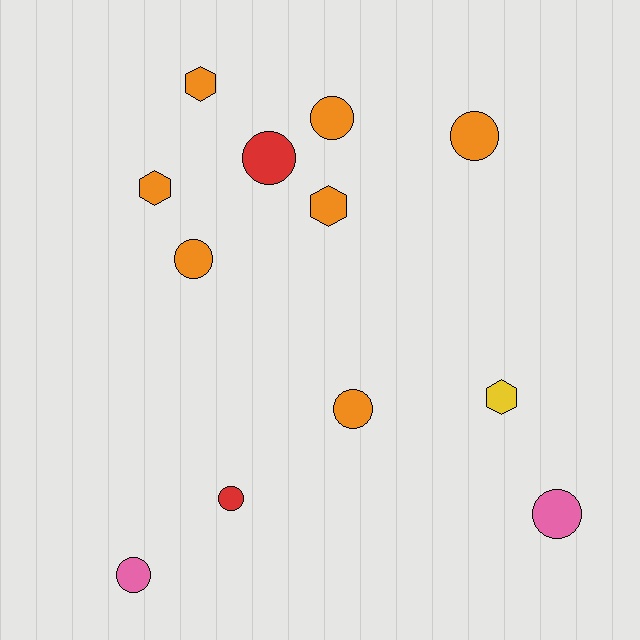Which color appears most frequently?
Orange, with 7 objects.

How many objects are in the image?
There are 12 objects.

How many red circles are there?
There are 2 red circles.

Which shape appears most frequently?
Circle, with 8 objects.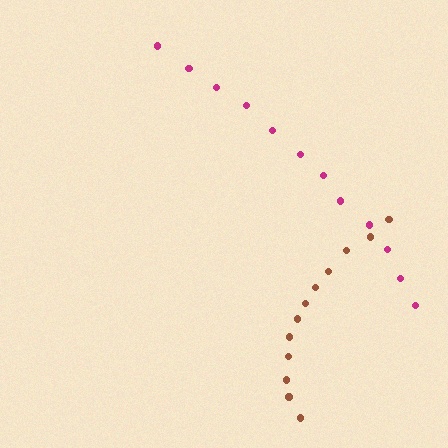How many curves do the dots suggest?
There are 2 distinct paths.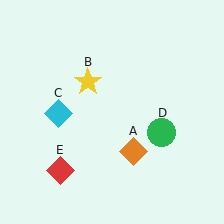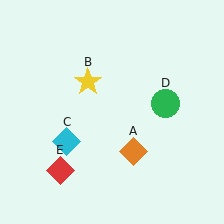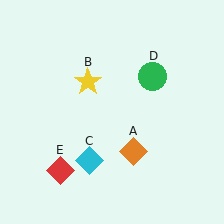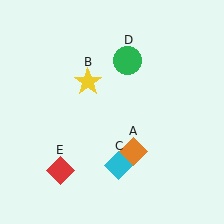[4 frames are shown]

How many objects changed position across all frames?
2 objects changed position: cyan diamond (object C), green circle (object D).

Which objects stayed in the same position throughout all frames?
Orange diamond (object A) and yellow star (object B) and red diamond (object E) remained stationary.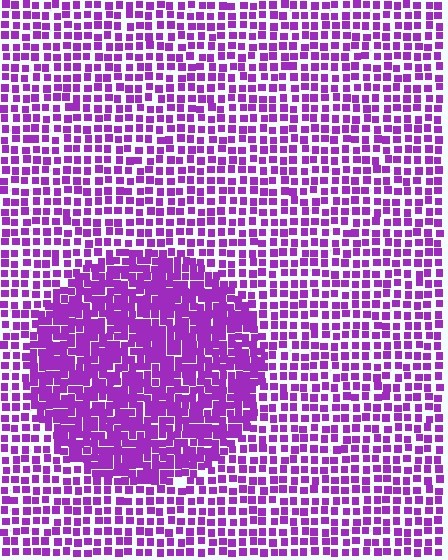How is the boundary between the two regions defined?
The boundary is defined by a change in element density (approximately 1.9x ratio). All elements are the same color, size, and shape.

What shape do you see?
I see a circle.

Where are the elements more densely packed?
The elements are more densely packed inside the circle boundary.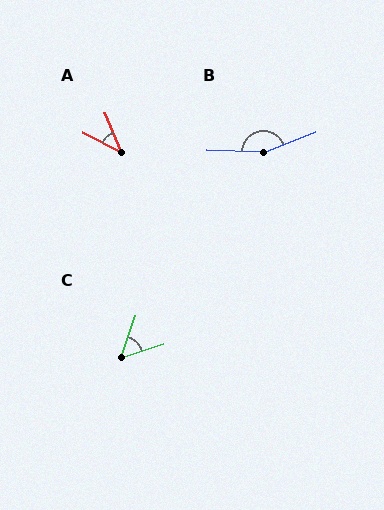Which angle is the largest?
B, at approximately 156 degrees.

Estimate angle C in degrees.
Approximately 52 degrees.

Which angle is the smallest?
A, at approximately 40 degrees.